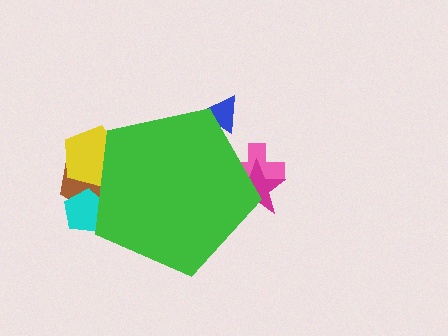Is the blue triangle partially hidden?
Yes, the blue triangle is partially hidden behind the green pentagon.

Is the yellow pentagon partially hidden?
Yes, the yellow pentagon is partially hidden behind the green pentagon.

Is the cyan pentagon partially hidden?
Yes, the cyan pentagon is partially hidden behind the green pentagon.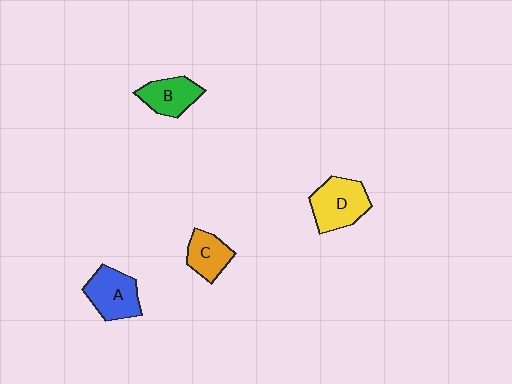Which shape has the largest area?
Shape D (yellow).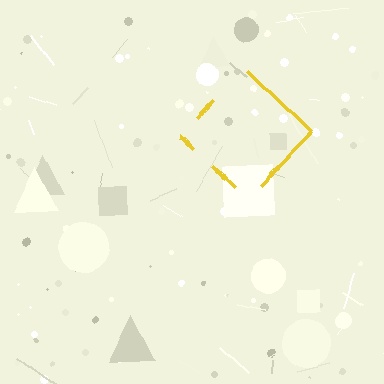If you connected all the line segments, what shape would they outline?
They would outline a diamond.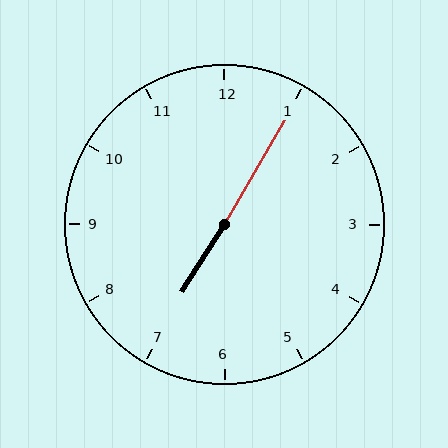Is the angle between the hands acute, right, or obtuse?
It is obtuse.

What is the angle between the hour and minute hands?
Approximately 178 degrees.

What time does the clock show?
7:05.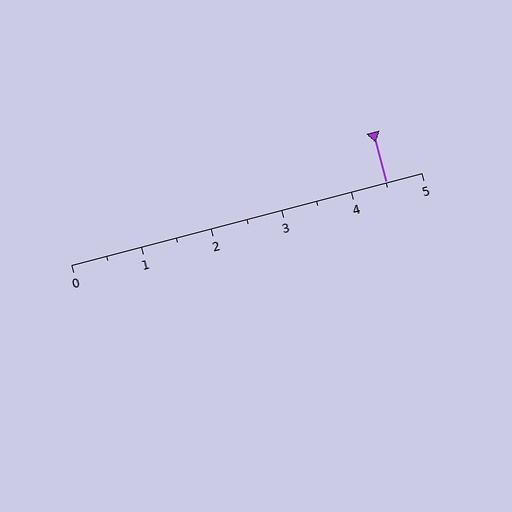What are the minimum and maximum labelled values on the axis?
The axis runs from 0 to 5.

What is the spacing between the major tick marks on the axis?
The major ticks are spaced 1 apart.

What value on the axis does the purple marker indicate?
The marker indicates approximately 4.5.